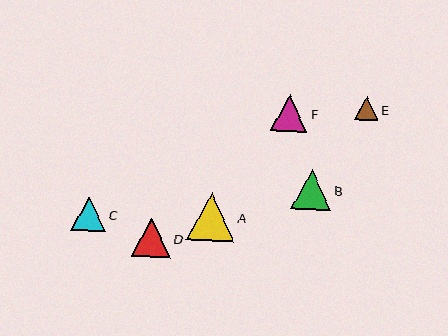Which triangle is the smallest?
Triangle E is the smallest with a size of approximately 24 pixels.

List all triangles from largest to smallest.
From largest to smallest: A, B, D, F, C, E.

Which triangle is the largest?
Triangle A is the largest with a size of approximately 48 pixels.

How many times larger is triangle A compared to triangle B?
Triangle A is approximately 1.2 times the size of triangle B.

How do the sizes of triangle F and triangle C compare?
Triangle F and triangle C are approximately the same size.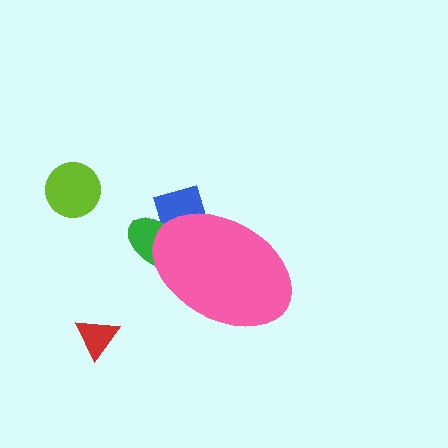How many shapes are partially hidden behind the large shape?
2 shapes are partially hidden.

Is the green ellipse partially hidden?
Yes, the green ellipse is partially hidden behind the pink ellipse.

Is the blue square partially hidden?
Yes, the blue square is partially hidden behind the pink ellipse.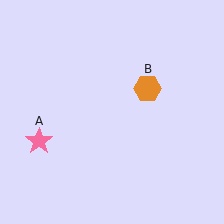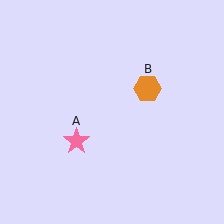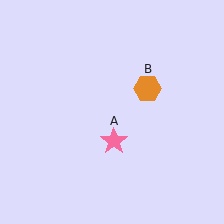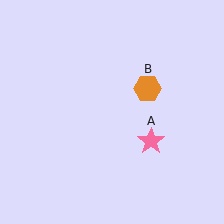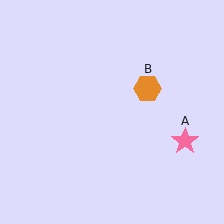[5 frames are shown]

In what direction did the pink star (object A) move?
The pink star (object A) moved right.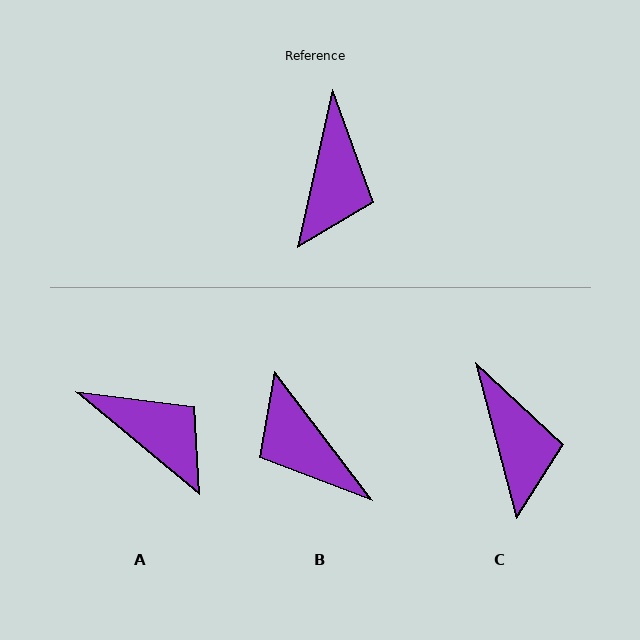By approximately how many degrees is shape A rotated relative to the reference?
Approximately 63 degrees counter-clockwise.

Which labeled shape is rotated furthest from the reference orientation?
B, about 130 degrees away.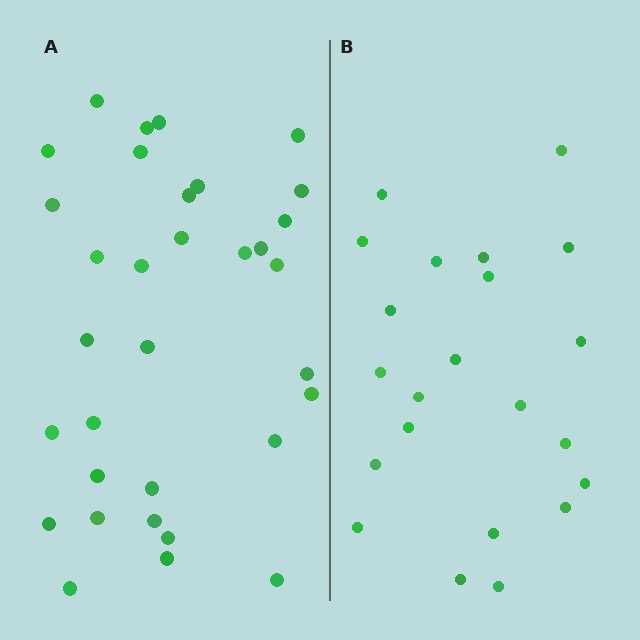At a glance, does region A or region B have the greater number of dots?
Region A (the left region) has more dots.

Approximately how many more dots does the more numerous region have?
Region A has roughly 12 or so more dots than region B.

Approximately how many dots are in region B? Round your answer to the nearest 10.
About 20 dots. (The exact count is 22, which rounds to 20.)